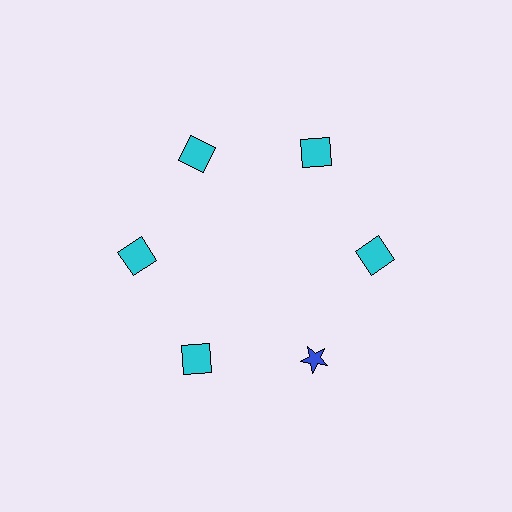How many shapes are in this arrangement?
There are 6 shapes arranged in a ring pattern.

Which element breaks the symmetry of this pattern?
The blue star at roughly the 5 o'clock position breaks the symmetry. All other shapes are cyan squares.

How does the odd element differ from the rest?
It differs in both color (blue instead of cyan) and shape (star instead of square).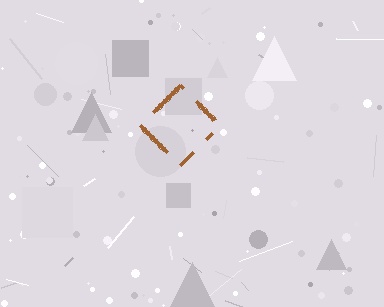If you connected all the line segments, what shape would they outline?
They would outline a diamond.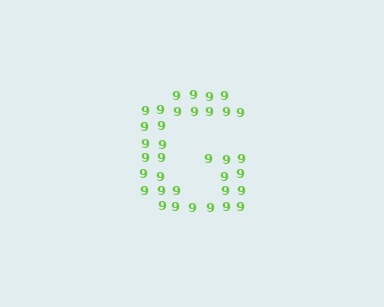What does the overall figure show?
The overall figure shows the letter G.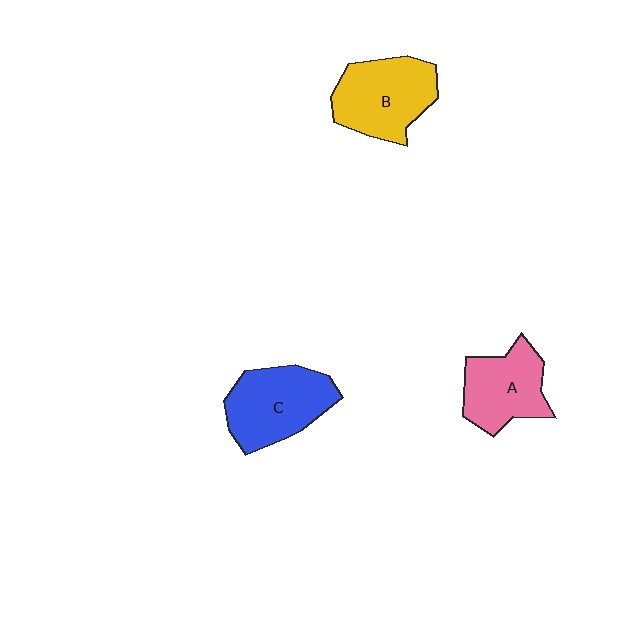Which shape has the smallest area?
Shape A (pink).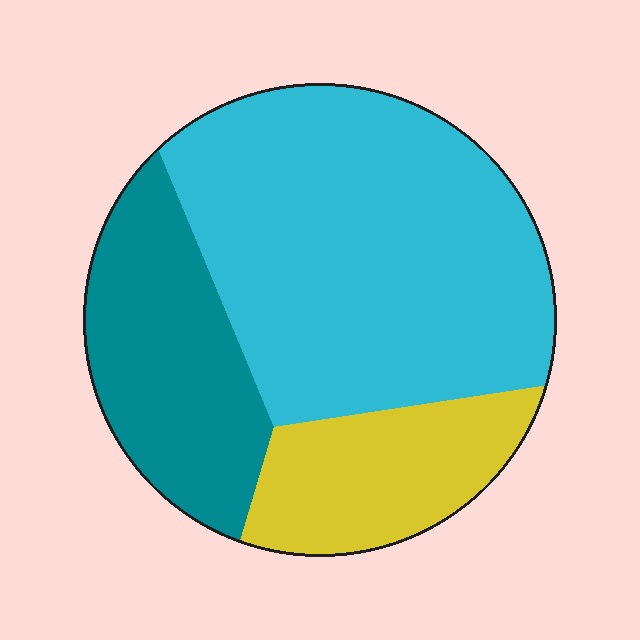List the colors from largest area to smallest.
From largest to smallest: cyan, teal, yellow.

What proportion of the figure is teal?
Teal covers about 25% of the figure.